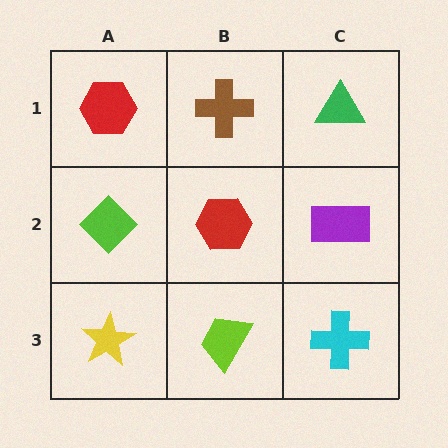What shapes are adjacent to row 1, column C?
A purple rectangle (row 2, column C), a brown cross (row 1, column B).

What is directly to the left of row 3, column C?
A lime trapezoid.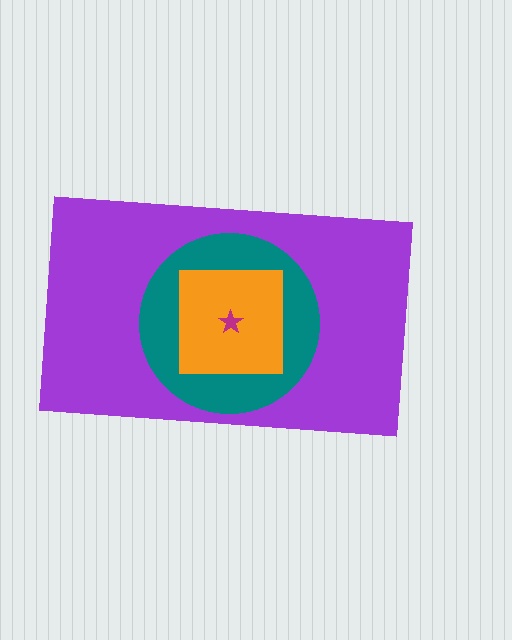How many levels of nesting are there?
4.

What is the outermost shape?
The purple rectangle.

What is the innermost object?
The magenta star.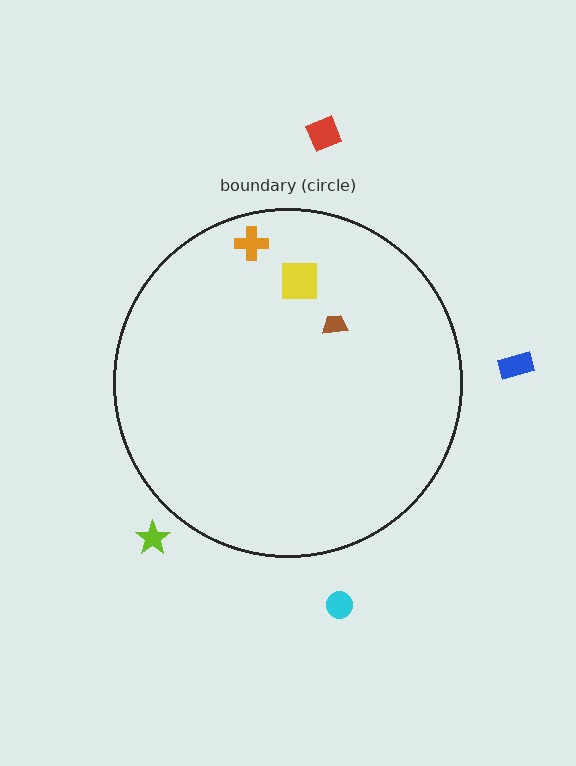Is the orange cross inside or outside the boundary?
Inside.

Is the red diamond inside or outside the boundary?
Outside.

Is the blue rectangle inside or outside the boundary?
Outside.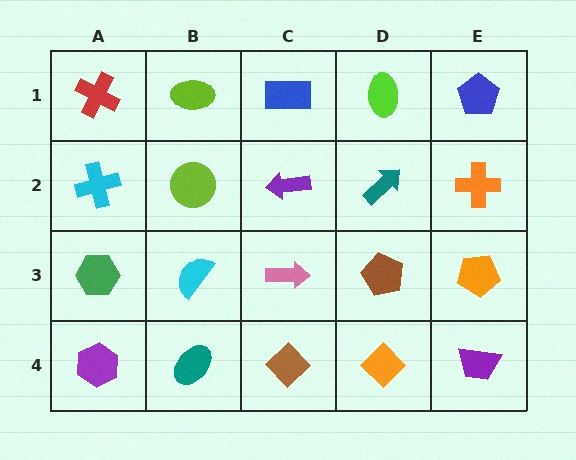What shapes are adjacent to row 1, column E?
An orange cross (row 2, column E), a lime ellipse (row 1, column D).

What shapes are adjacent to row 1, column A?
A cyan cross (row 2, column A), a lime ellipse (row 1, column B).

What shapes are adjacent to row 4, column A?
A green hexagon (row 3, column A), a teal ellipse (row 4, column B).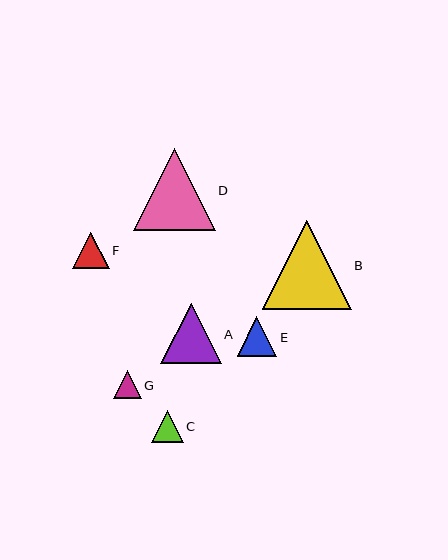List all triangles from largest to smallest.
From largest to smallest: B, D, A, E, F, C, G.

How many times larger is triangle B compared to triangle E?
Triangle B is approximately 2.2 times the size of triangle E.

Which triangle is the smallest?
Triangle G is the smallest with a size of approximately 28 pixels.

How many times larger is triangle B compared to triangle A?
Triangle B is approximately 1.5 times the size of triangle A.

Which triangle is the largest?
Triangle B is the largest with a size of approximately 89 pixels.